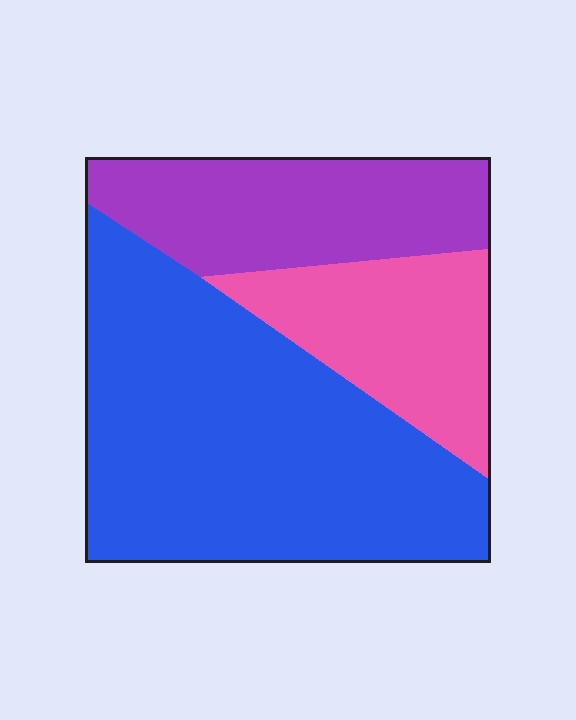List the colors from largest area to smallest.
From largest to smallest: blue, purple, pink.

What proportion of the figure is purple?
Purple covers roughly 25% of the figure.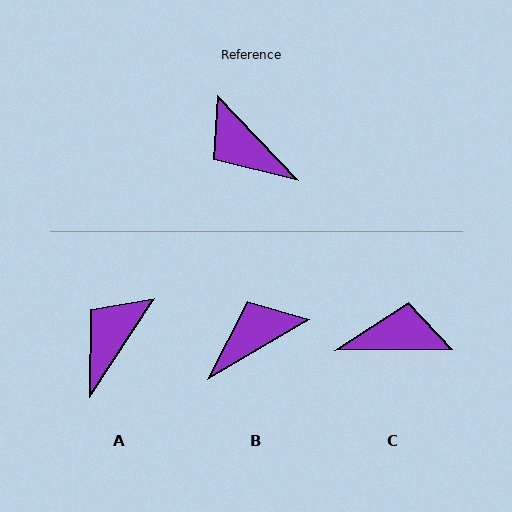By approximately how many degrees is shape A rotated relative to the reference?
Approximately 77 degrees clockwise.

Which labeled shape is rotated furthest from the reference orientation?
C, about 133 degrees away.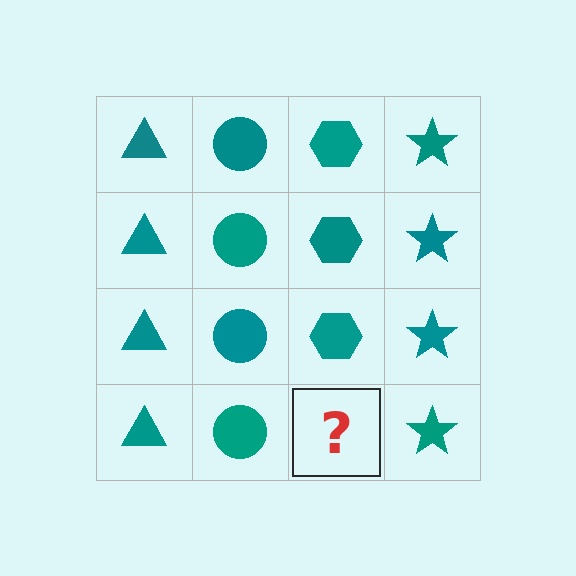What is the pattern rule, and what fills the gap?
The rule is that each column has a consistent shape. The gap should be filled with a teal hexagon.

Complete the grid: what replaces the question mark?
The question mark should be replaced with a teal hexagon.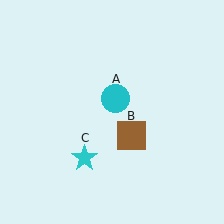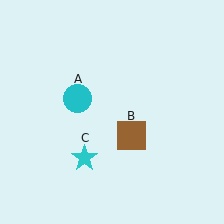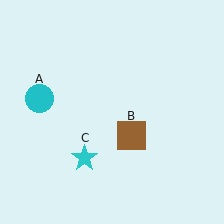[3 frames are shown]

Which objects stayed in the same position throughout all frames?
Brown square (object B) and cyan star (object C) remained stationary.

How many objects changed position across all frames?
1 object changed position: cyan circle (object A).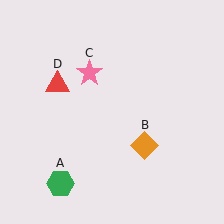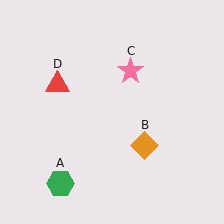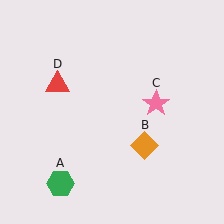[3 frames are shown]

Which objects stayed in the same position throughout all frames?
Green hexagon (object A) and orange diamond (object B) and red triangle (object D) remained stationary.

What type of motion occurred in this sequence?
The pink star (object C) rotated clockwise around the center of the scene.